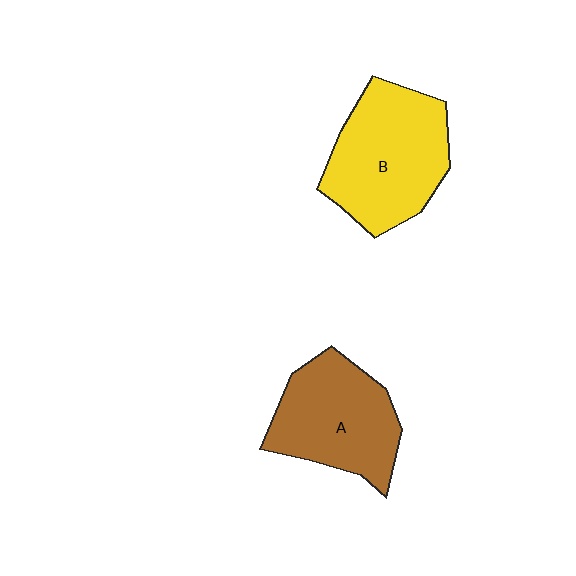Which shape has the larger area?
Shape B (yellow).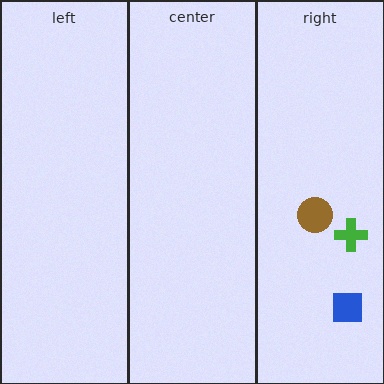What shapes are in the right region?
The blue square, the green cross, the brown circle.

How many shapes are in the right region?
3.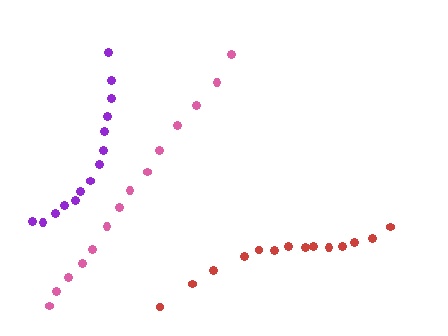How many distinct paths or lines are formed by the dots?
There are 3 distinct paths.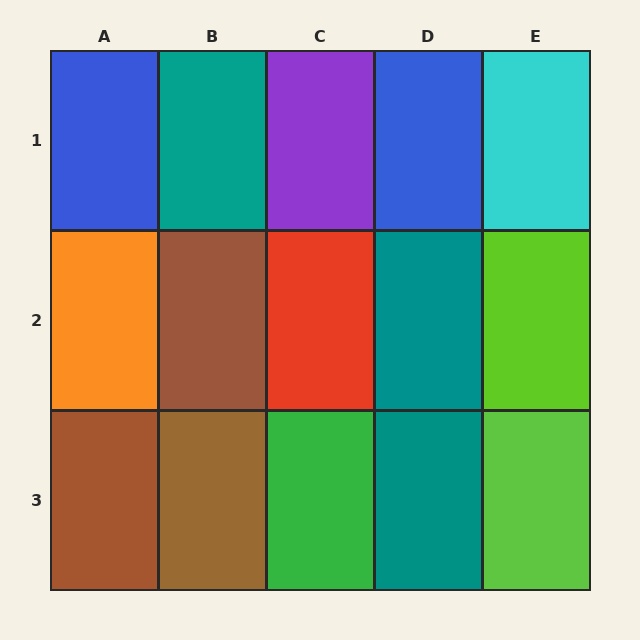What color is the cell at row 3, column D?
Teal.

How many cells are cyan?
1 cell is cyan.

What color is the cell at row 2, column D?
Teal.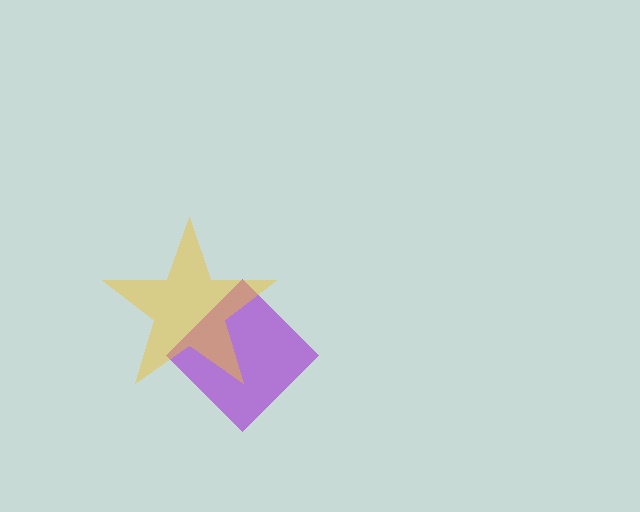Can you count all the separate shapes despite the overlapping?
Yes, there are 2 separate shapes.